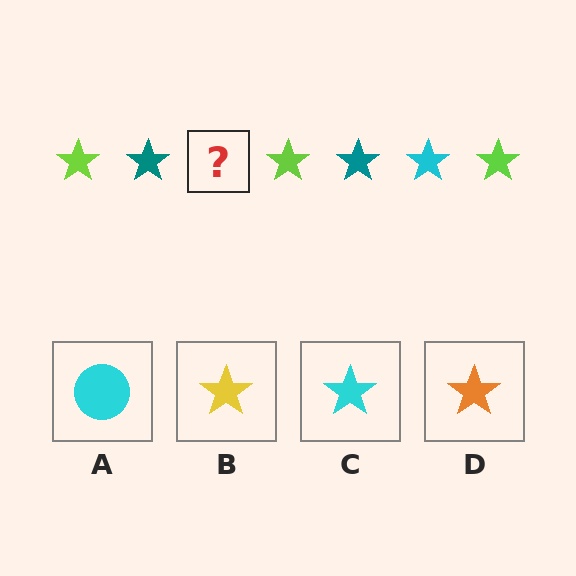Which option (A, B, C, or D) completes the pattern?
C.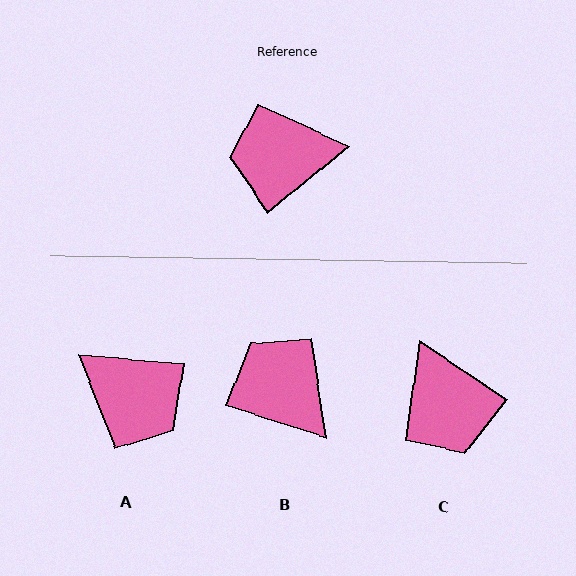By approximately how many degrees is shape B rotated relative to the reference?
Approximately 57 degrees clockwise.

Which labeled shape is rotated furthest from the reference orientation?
A, about 136 degrees away.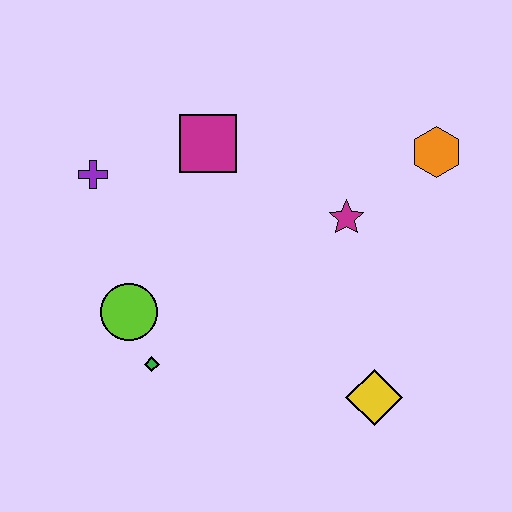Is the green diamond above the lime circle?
No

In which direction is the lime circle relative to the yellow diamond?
The lime circle is to the left of the yellow diamond.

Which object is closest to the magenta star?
The orange hexagon is closest to the magenta star.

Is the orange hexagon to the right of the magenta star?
Yes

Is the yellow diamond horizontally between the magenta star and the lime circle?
No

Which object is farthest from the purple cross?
The yellow diamond is farthest from the purple cross.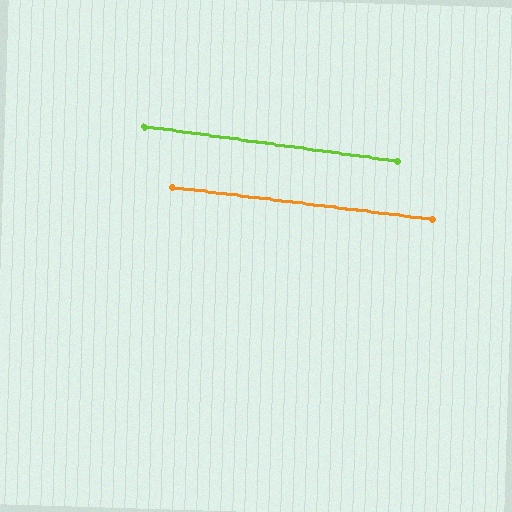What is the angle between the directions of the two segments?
Approximately 1 degree.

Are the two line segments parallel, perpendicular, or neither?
Parallel — their directions differ by only 0.7°.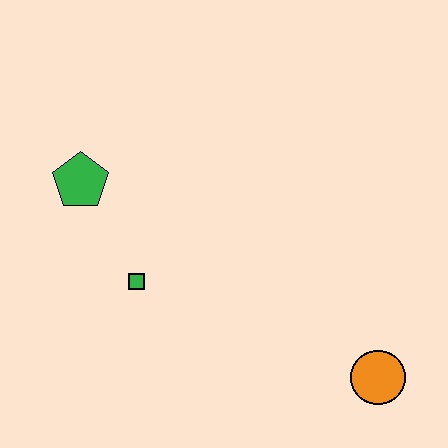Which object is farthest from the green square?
The orange circle is farthest from the green square.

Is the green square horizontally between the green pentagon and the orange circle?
Yes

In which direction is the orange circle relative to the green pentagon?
The orange circle is to the right of the green pentagon.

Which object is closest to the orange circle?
The green square is closest to the orange circle.